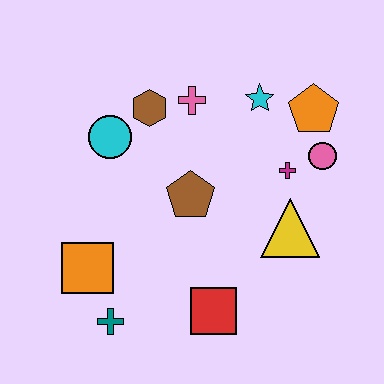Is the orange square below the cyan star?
Yes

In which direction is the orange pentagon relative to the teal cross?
The orange pentagon is above the teal cross.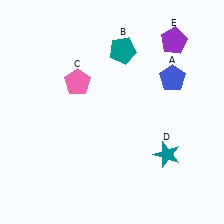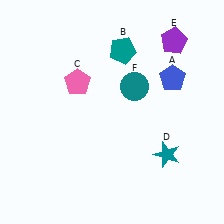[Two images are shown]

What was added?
A teal circle (F) was added in Image 2.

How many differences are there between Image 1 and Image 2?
There is 1 difference between the two images.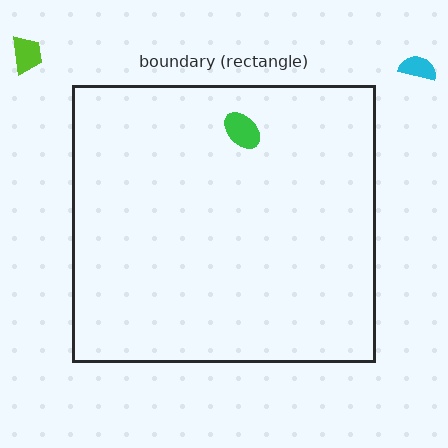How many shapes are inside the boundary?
1 inside, 2 outside.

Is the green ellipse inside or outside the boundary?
Inside.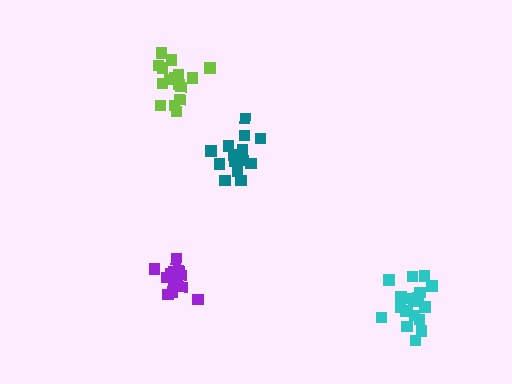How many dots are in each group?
Group 1: 19 dots, Group 2: 14 dots, Group 3: 16 dots, Group 4: 13 dots (62 total).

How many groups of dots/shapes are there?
There are 4 groups.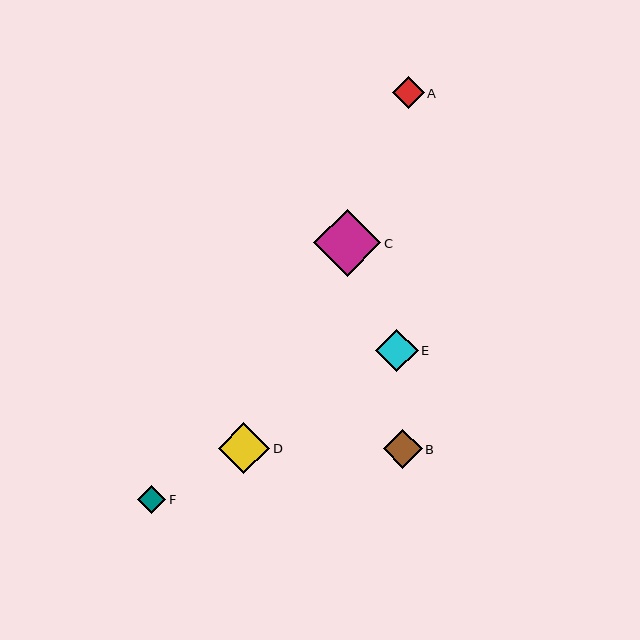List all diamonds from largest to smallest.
From largest to smallest: C, D, E, B, A, F.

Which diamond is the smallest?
Diamond F is the smallest with a size of approximately 28 pixels.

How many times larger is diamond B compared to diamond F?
Diamond B is approximately 1.4 times the size of diamond F.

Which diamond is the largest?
Diamond C is the largest with a size of approximately 67 pixels.